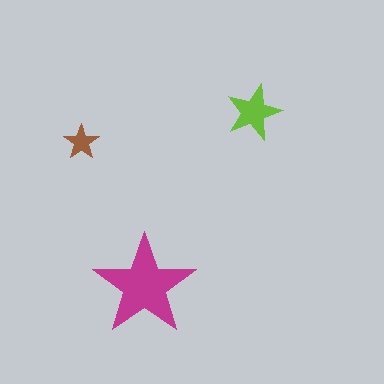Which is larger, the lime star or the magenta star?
The magenta one.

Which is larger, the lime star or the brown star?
The lime one.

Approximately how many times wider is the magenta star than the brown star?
About 3 times wider.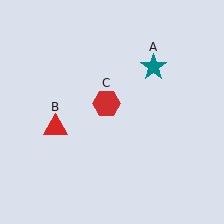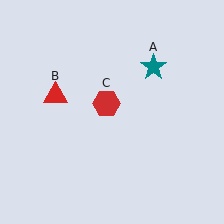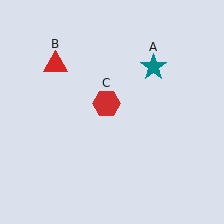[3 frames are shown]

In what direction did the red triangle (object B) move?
The red triangle (object B) moved up.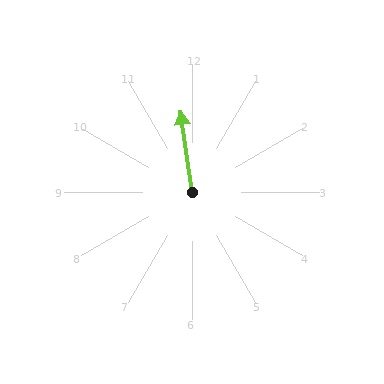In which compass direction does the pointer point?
North.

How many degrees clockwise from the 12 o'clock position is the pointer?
Approximately 352 degrees.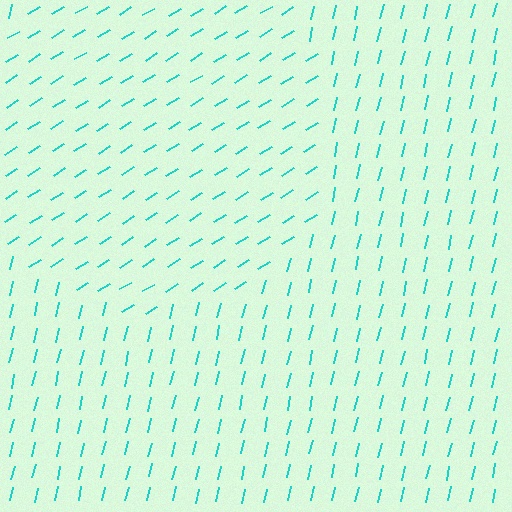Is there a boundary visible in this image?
Yes, there is a texture boundary formed by a change in line orientation.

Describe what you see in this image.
The image is filled with small cyan line segments. A circle region in the image has lines oriented differently from the surrounding lines, creating a visible texture boundary.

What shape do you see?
I see a circle.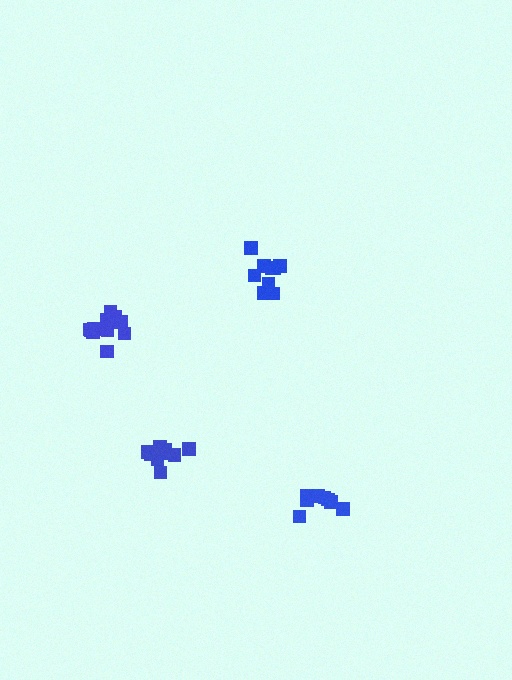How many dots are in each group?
Group 1: 13 dots, Group 2: 8 dots, Group 3: 9 dots, Group 4: 10 dots (40 total).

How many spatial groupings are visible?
There are 4 spatial groupings.